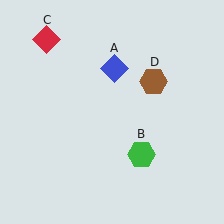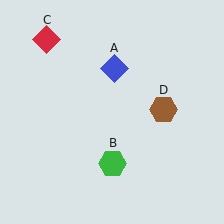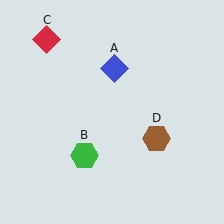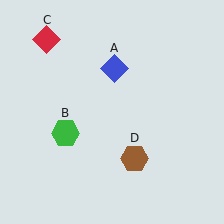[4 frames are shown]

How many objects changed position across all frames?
2 objects changed position: green hexagon (object B), brown hexagon (object D).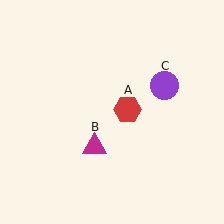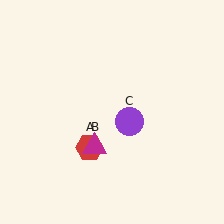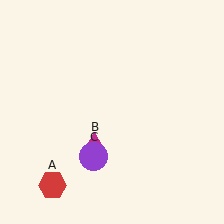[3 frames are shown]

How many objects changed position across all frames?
2 objects changed position: red hexagon (object A), purple circle (object C).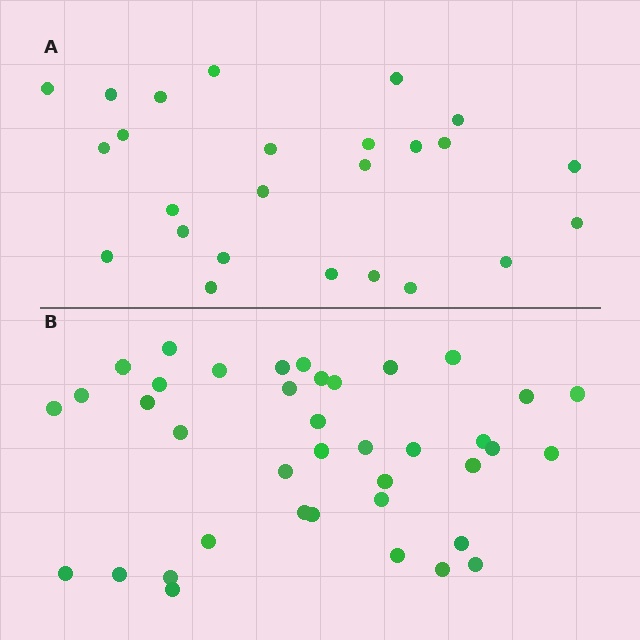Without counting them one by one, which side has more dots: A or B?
Region B (the bottom region) has more dots.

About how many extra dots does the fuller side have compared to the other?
Region B has approximately 15 more dots than region A.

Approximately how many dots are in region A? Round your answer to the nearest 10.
About 20 dots. (The exact count is 25, which rounds to 20.)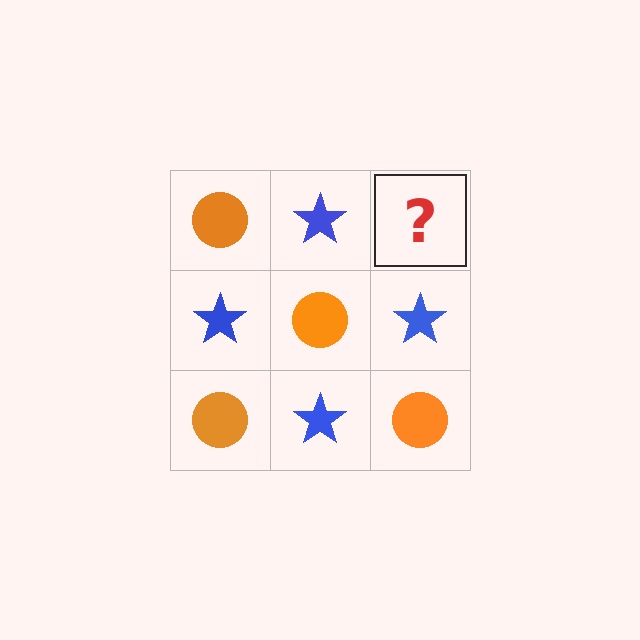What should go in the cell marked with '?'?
The missing cell should contain an orange circle.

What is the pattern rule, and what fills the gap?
The rule is that it alternates orange circle and blue star in a checkerboard pattern. The gap should be filled with an orange circle.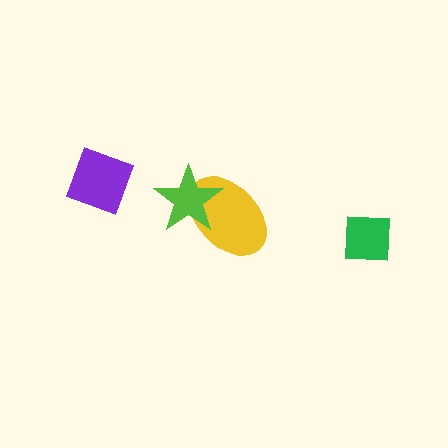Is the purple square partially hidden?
No, no other shape covers it.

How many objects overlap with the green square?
0 objects overlap with the green square.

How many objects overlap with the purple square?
0 objects overlap with the purple square.